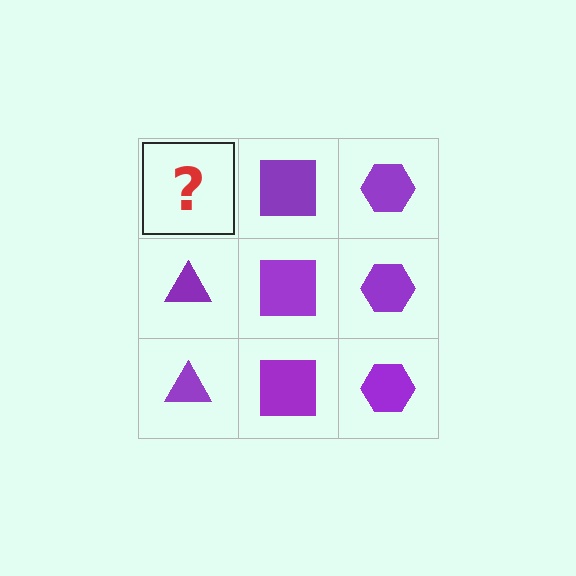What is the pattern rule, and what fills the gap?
The rule is that each column has a consistent shape. The gap should be filled with a purple triangle.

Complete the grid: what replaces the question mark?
The question mark should be replaced with a purple triangle.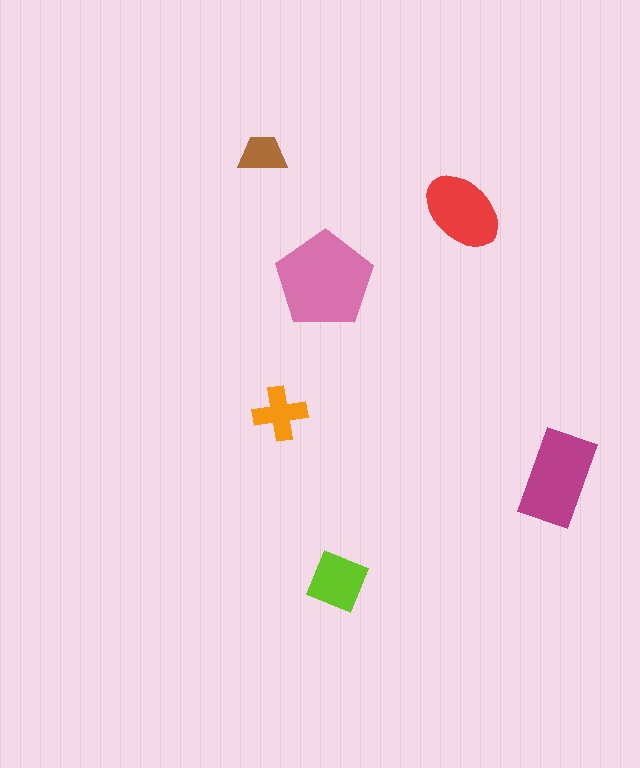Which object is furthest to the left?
The brown trapezoid is leftmost.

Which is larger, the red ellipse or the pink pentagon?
The pink pentagon.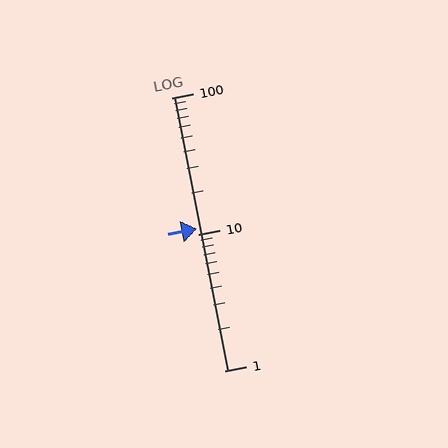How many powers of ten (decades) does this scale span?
The scale spans 2 decades, from 1 to 100.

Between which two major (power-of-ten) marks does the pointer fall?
The pointer is between 10 and 100.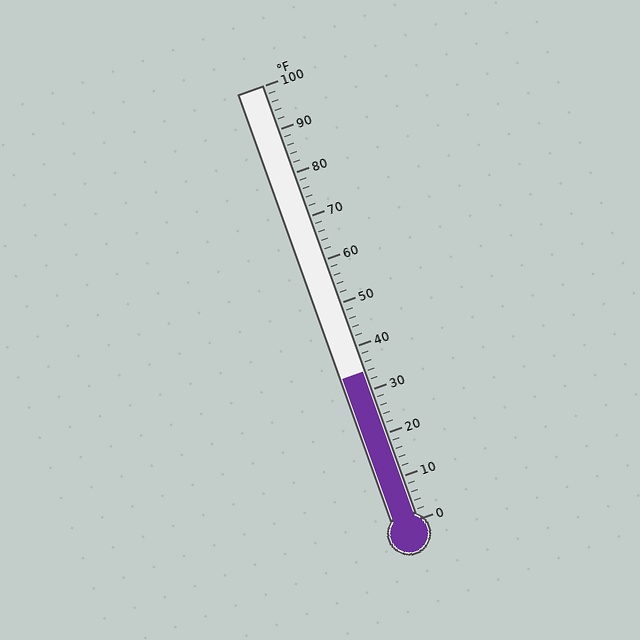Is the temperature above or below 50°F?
The temperature is below 50°F.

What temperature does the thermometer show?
The thermometer shows approximately 34°F.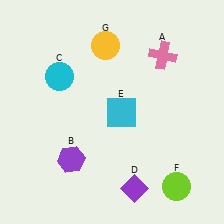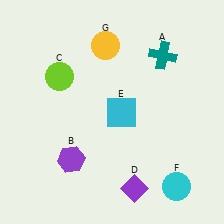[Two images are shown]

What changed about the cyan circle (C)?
In Image 1, C is cyan. In Image 2, it changed to lime.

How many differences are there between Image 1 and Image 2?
There are 3 differences between the two images.